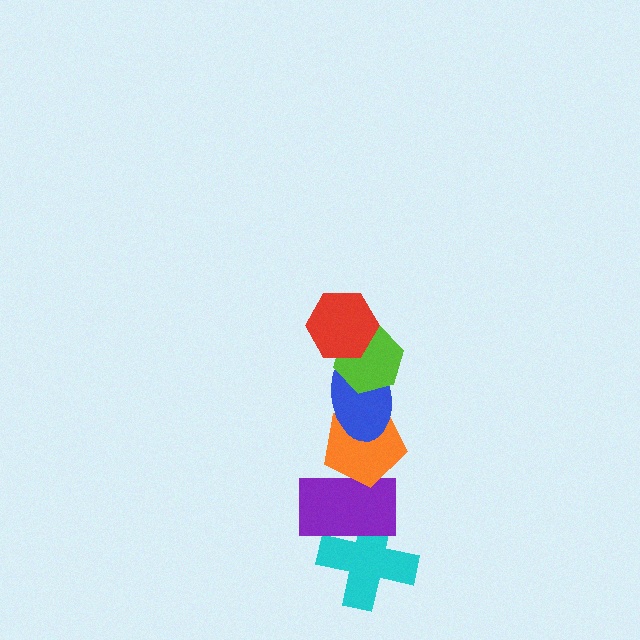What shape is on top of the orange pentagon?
The blue ellipse is on top of the orange pentagon.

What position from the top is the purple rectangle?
The purple rectangle is 5th from the top.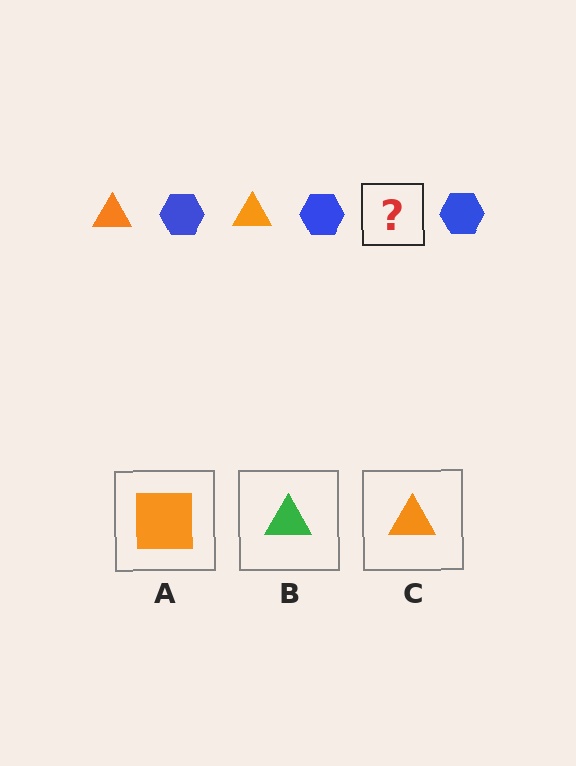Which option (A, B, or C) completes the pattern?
C.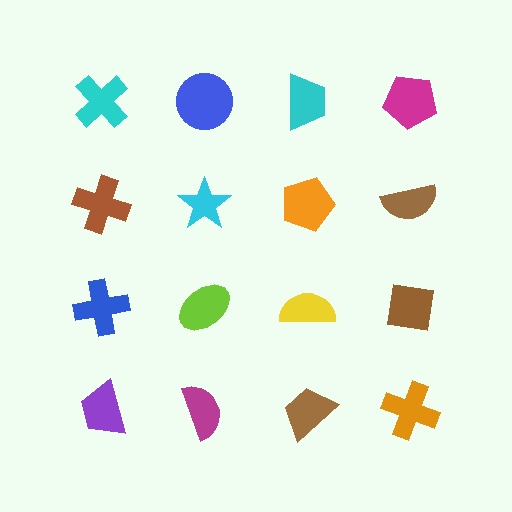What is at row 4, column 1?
A purple trapezoid.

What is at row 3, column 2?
A lime ellipse.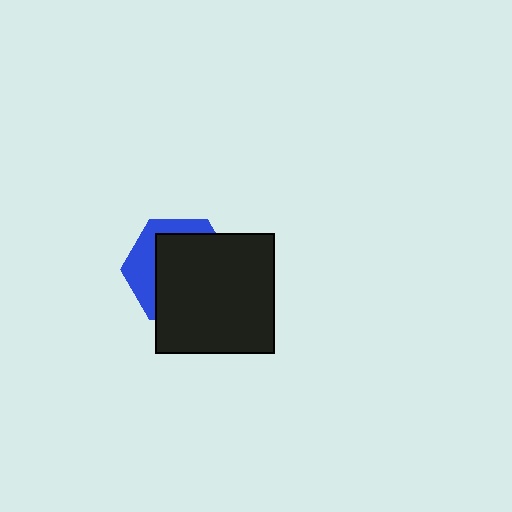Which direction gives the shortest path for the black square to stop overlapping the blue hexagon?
Moving toward the lower-right gives the shortest separation.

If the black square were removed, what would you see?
You would see the complete blue hexagon.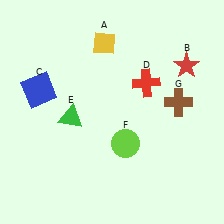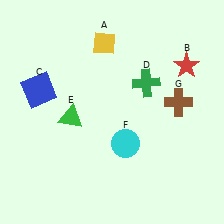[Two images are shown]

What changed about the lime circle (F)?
In Image 1, F is lime. In Image 2, it changed to cyan.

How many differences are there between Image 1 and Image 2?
There are 2 differences between the two images.